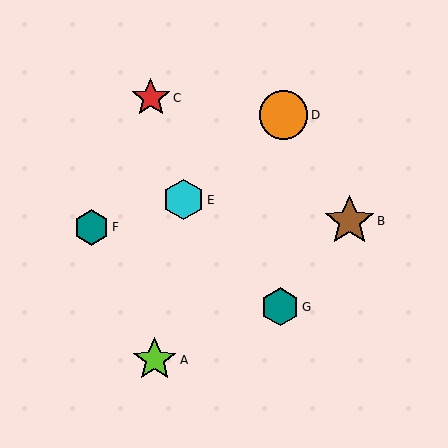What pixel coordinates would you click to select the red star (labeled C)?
Click at (151, 98) to select the red star C.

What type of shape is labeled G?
Shape G is a teal hexagon.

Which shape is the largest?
The brown star (labeled B) is the largest.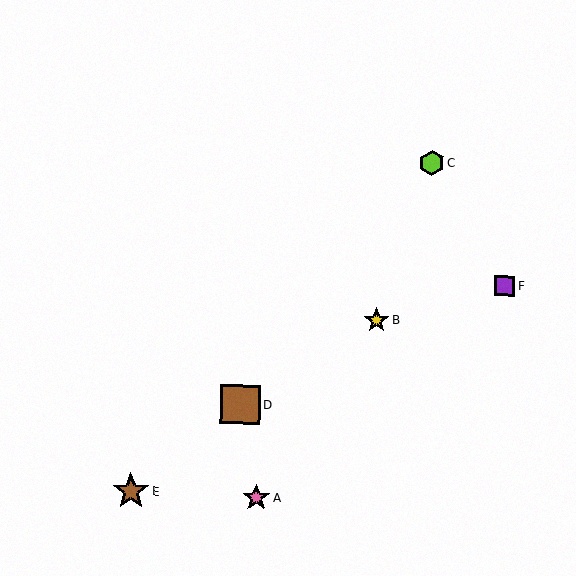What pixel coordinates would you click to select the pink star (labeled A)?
Click at (256, 497) to select the pink star A.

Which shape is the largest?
The brown square (labeled D) is the largest.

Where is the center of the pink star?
The center of the pink star is at (256, 497).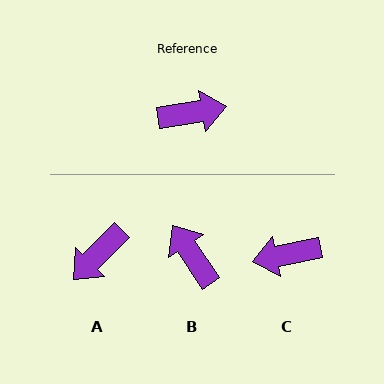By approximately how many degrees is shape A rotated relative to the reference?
Approximately 144 degrees clockwise.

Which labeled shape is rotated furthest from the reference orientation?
C, about 178 degrees away.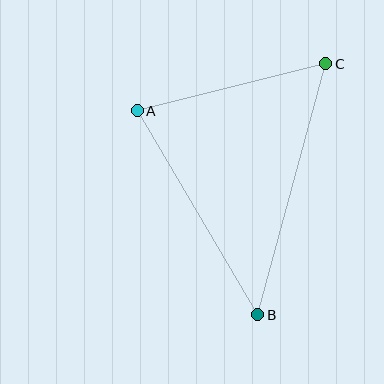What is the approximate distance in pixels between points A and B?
The distance between A and B is approximately 237 pixels.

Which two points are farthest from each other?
Points B and C are farthest from each other.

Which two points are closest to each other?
Points A and C are closest to each other.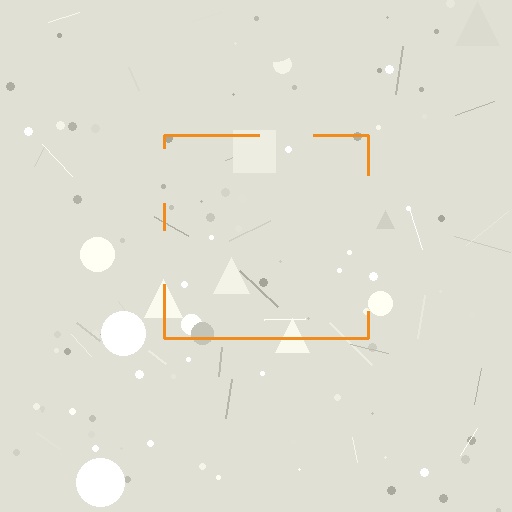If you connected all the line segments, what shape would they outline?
They would outline a square.